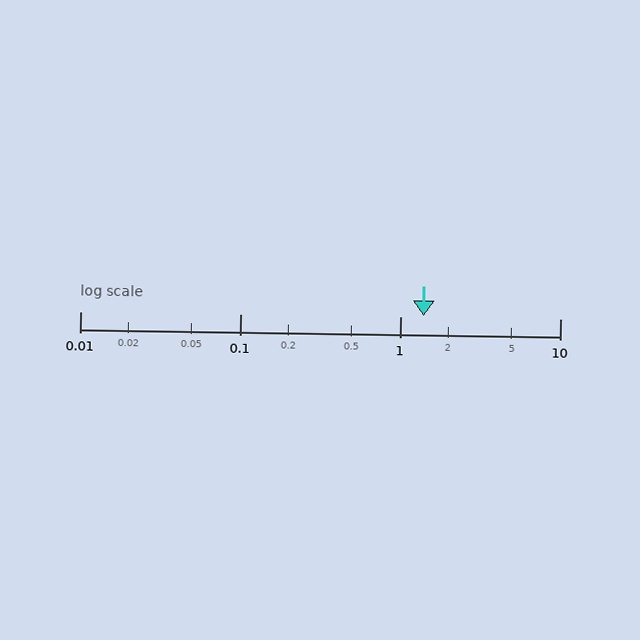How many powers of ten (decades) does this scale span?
The scale spans 3 decades, from 0.01 to 10.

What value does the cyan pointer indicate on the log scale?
The pointer indicates approximately 1.4.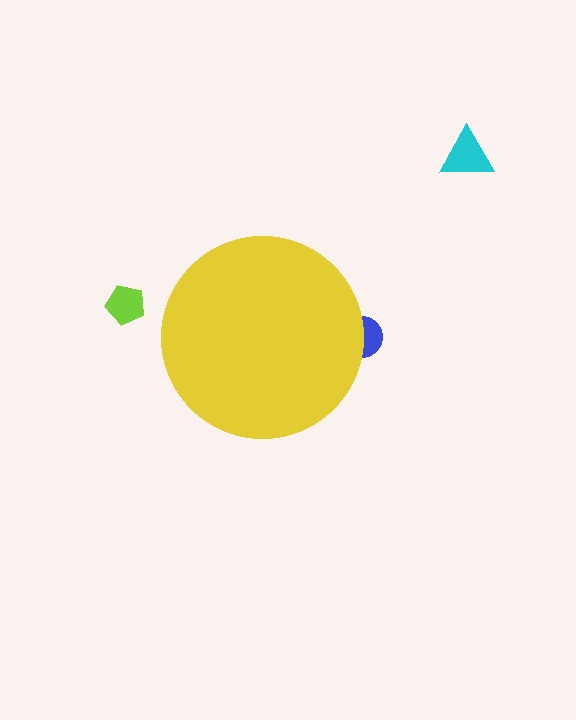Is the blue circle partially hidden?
Yes, the blue circle is partially hidden behind the yellow circle.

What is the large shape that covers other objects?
A yellow circle.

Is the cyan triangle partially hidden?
No, the cyan triangle is fully visible.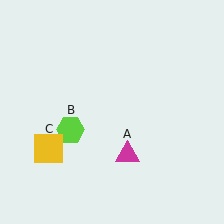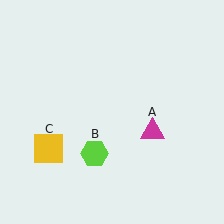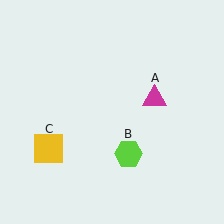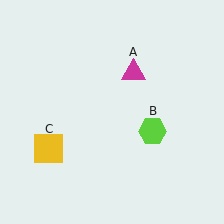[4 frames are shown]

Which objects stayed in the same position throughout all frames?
Yellow square (object C) remained stationary.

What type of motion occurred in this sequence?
The magenta triangle (object A), lime hexagon (object B) rotated counterclockwise around the center of the scene.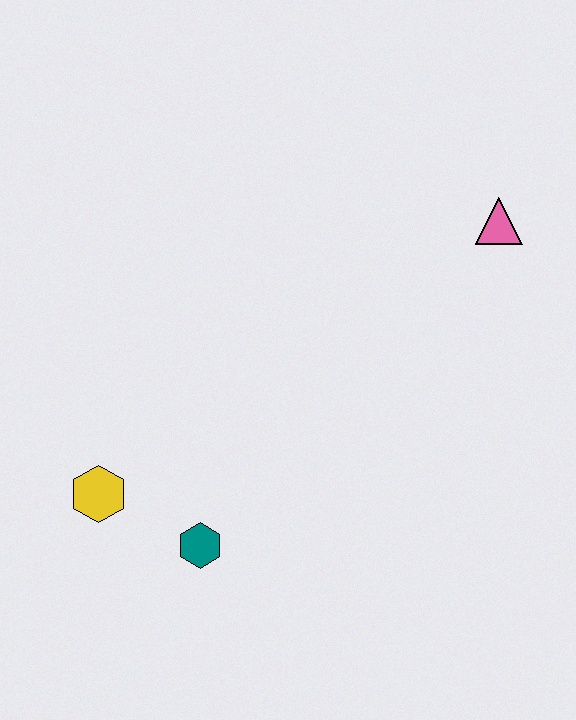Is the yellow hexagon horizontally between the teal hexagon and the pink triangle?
No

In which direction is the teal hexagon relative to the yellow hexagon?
The teal hexagon is to the right of the yellow hexagon.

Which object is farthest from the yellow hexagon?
The pink triangle is farthest from the yellow hexagon.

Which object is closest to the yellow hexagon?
The teal hexagon is closest to the yellow hexagon.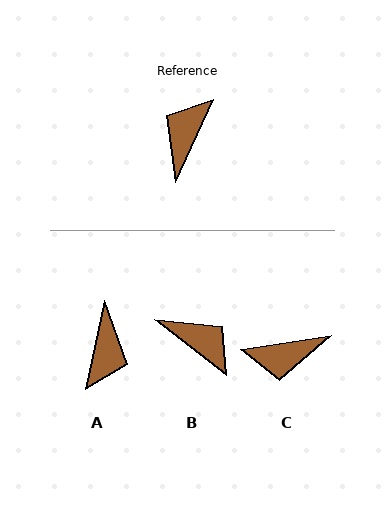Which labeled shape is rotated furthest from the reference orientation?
A, about 167 degrees away.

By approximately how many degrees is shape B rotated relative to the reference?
Approximately 103 degrees clockwise.